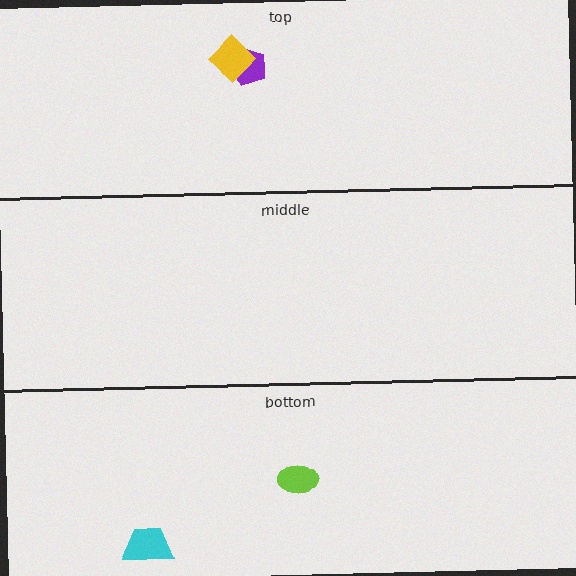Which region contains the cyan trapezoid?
The bottom region.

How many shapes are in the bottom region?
2.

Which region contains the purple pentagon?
The top region.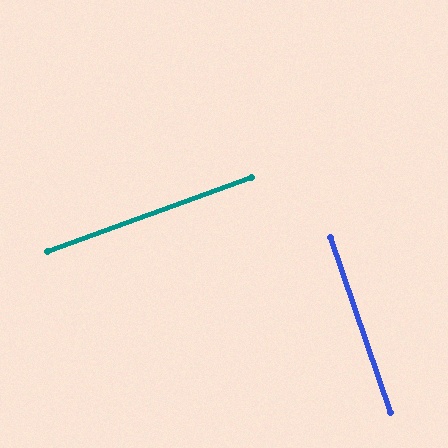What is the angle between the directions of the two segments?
Approximately 89 degrees.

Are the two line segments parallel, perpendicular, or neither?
Perpendicular — they meet at approximately 89°.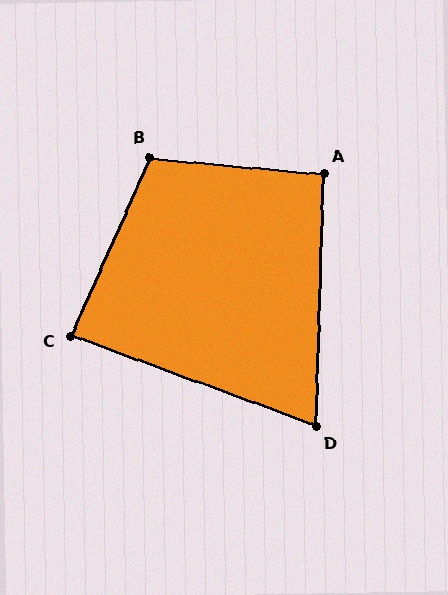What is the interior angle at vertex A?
Approximately 94 degrees (approximately right).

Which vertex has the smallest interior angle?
D, at approximately 72 degrees.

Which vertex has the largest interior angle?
B, at approximately 108 degrees.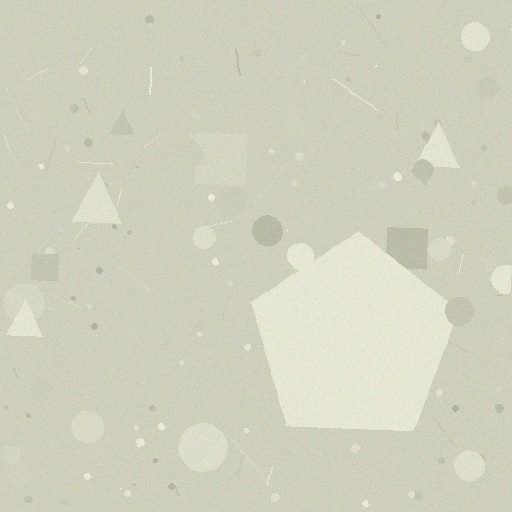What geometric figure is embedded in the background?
A pentagon is embedded in the background.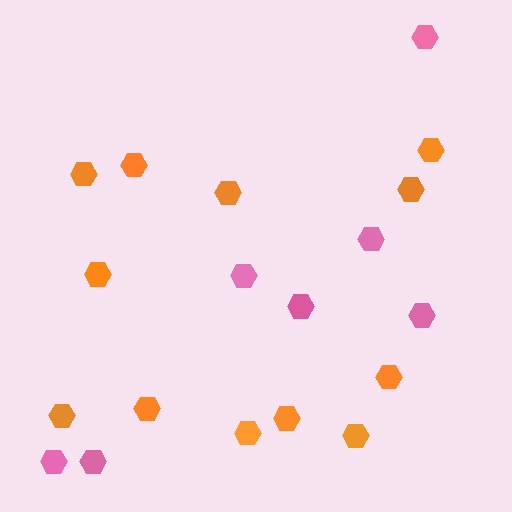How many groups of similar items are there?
There are 2 groups: one group of orange hexagons (12) and one group of pink hexagons (7).